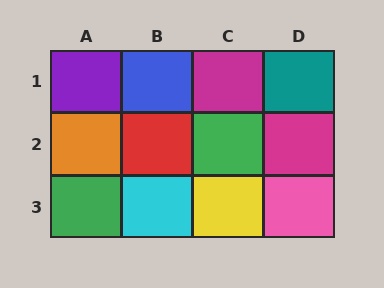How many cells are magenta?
2 cells are magenta.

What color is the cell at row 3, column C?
Yellow.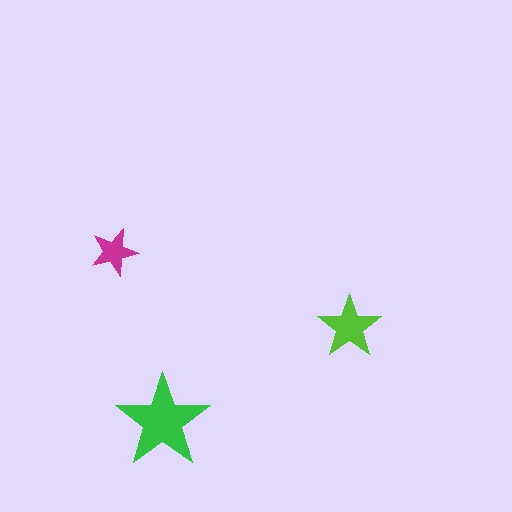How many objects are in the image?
There are 3 objects in the image.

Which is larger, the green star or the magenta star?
The green one.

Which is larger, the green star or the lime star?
The green one.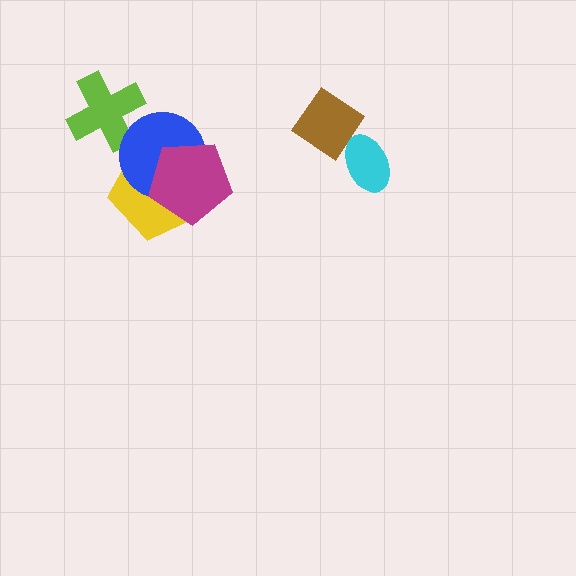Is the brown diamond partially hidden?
Yes, it is partially covered by another shape.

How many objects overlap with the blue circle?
3 objects overlap with the blue circle.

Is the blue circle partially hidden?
Yes, it is partially covered by another shape.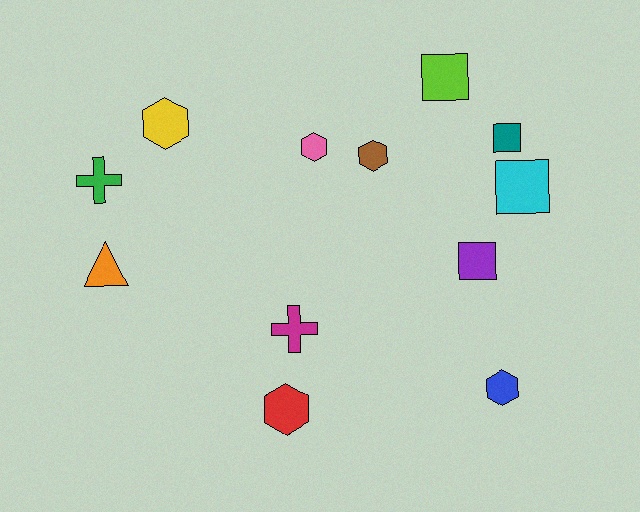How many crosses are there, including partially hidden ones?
There are 2 crosses.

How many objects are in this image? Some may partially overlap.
There are 12 objects.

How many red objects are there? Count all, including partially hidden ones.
There is 1 red object.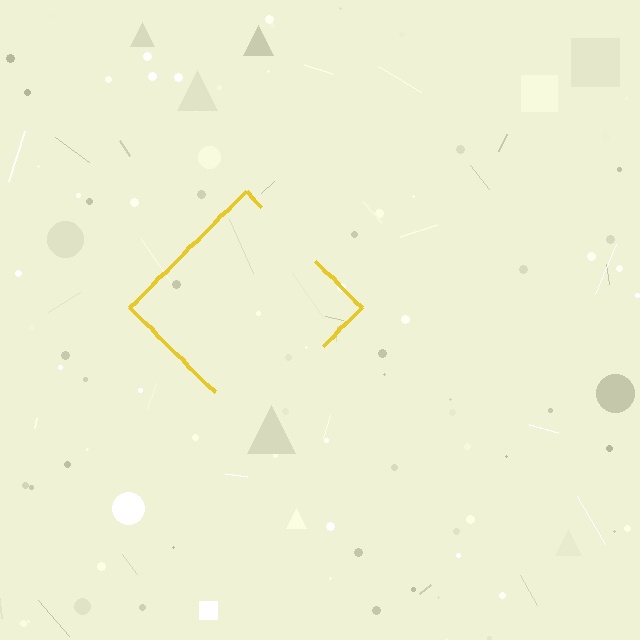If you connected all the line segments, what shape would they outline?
They would outline a diamond.